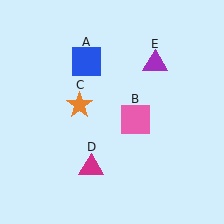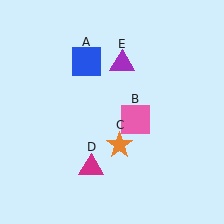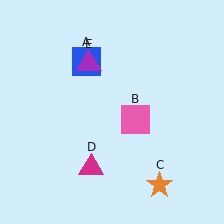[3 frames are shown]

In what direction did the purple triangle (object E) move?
The purple triangle (object E) moved left.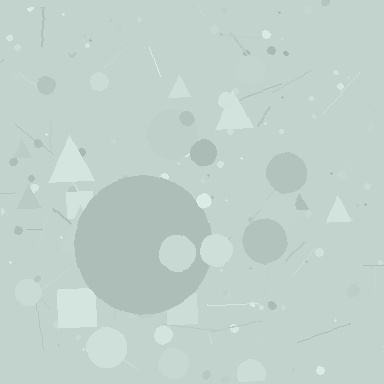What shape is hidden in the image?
A circle is hidden in the image.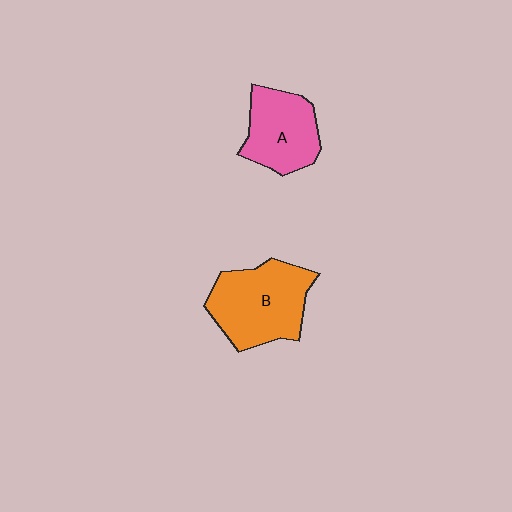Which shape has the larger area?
Shape B (orange).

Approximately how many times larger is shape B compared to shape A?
Approximately 1.3 times.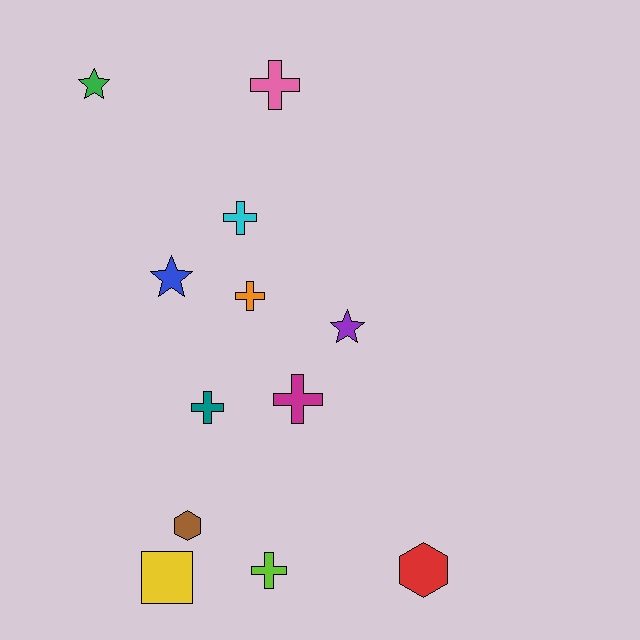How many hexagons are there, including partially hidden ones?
There are 2 hexagons.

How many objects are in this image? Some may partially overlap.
There are 12 objects.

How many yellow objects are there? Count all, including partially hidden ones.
There is 1 yellow object.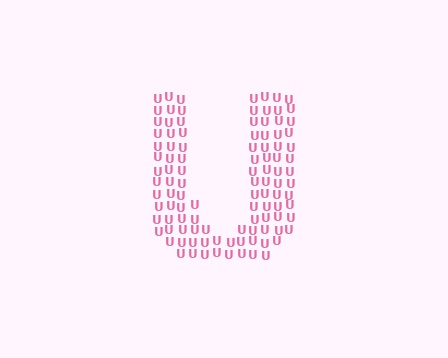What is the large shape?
The large shape is the letter U.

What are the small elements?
The small elements are letter U's.